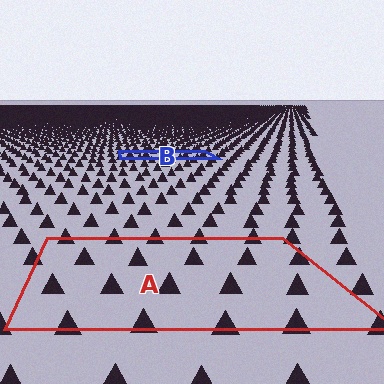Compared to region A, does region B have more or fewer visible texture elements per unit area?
Region B has more texture elements per unit area — they are packed more densely because it is farther away.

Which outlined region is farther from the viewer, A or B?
Region B is farther from the viewer — the texture elements inside it appear smaller and more densely packed.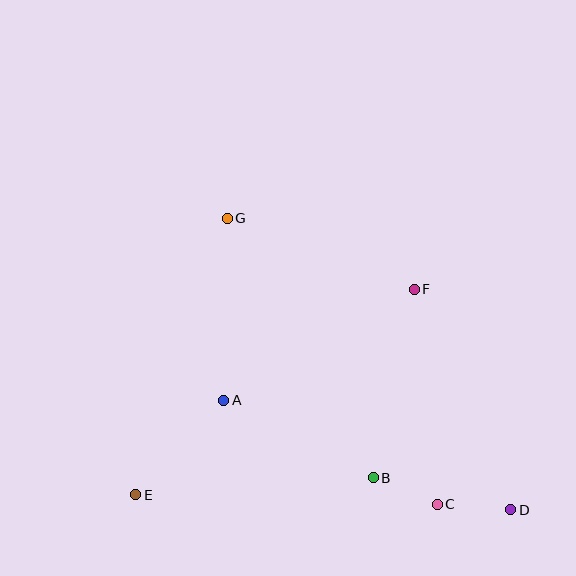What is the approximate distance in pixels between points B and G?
The distance between B and G is approximately 298 pixels.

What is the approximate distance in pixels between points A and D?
The distance between A and D is approximately 307 pixels.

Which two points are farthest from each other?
Points D and G are farthest from each other.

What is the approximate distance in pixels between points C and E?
The distance between C and E is approximately 301 pixels.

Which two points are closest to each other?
Points B and C are closest to each other.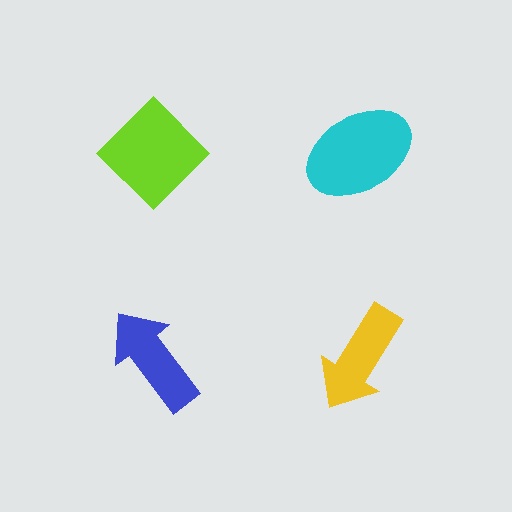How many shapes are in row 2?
2 shapes.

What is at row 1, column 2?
A cyan ellipse.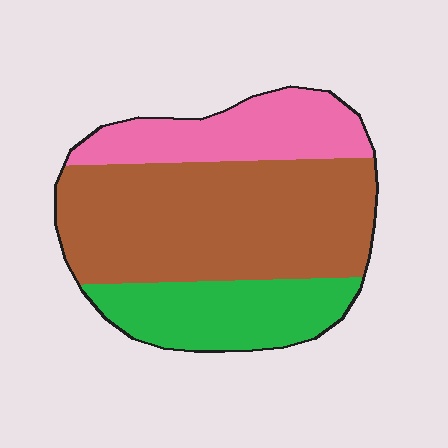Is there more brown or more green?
Brown.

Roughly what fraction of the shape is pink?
Pink covers 22% of the shape.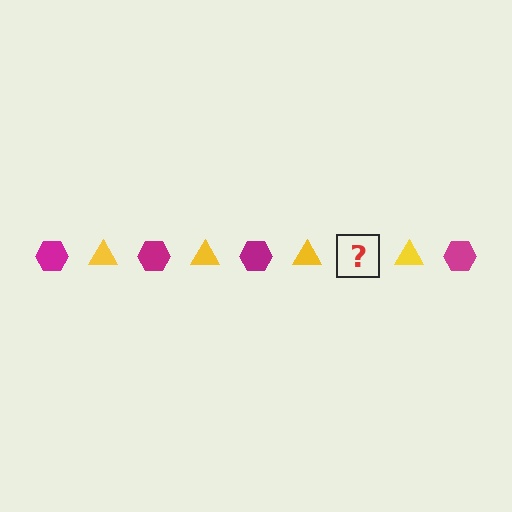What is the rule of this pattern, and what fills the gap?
The rule is that the pattern alternates between magenta hexagon and yellow triangle. The gap should be filled with a magenta hexagon.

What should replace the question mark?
The question mark should be replaced with a magenta hexagon.